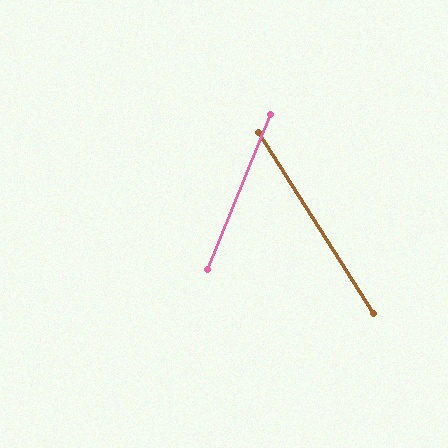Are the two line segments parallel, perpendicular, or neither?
Neither parallel nor perpendicular — they differ by about 55°.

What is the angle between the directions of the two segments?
Approximately 55 degrees.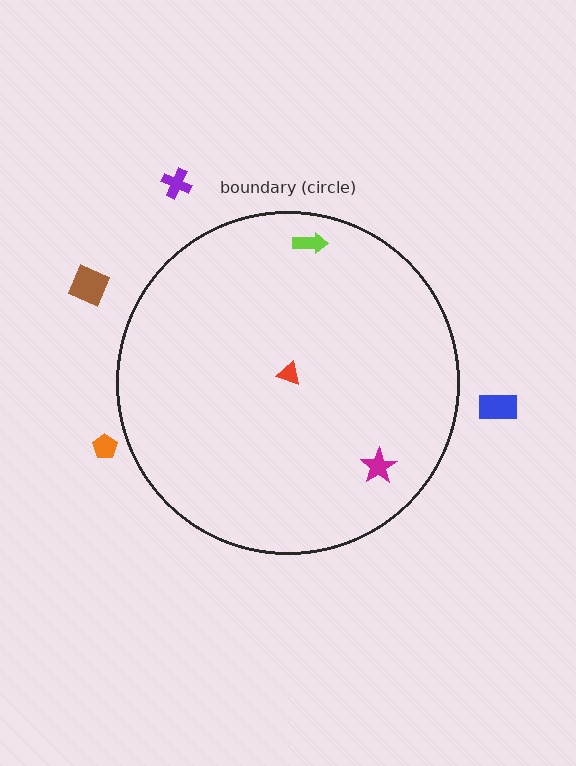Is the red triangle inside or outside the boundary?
Inside.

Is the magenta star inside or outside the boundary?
Inside.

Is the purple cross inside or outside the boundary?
Outside.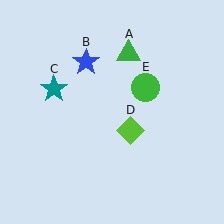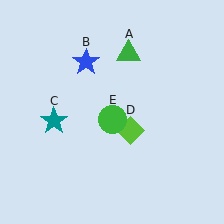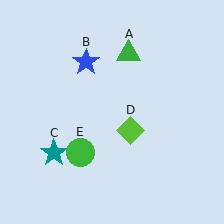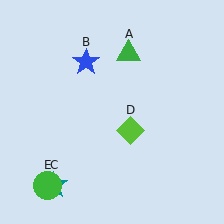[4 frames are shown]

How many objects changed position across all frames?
2 objects changed position: teal star (object C), green circle (object E).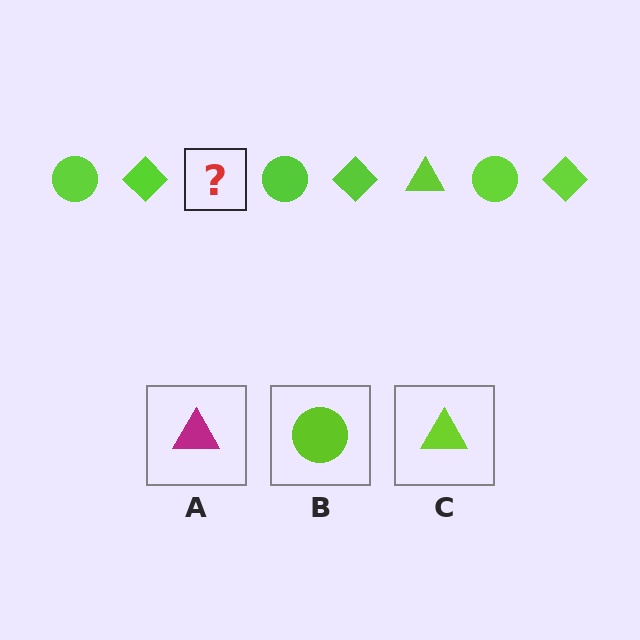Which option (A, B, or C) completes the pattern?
C.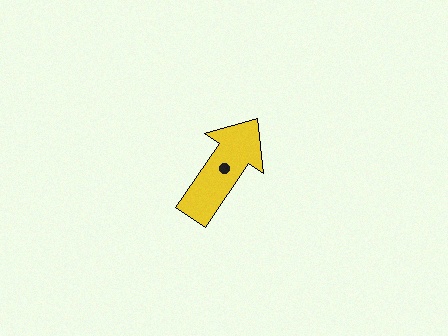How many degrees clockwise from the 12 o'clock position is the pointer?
Approximately 34 degrees.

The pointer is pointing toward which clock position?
Roughly 1 o'clock.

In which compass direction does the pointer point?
Northeast.